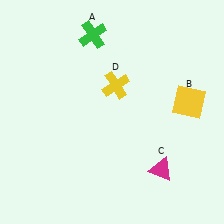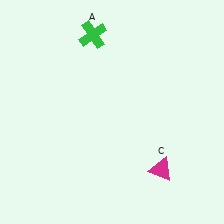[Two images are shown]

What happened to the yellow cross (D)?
The yellow cross (D) was removed in Image 2. It was in the top-right area of Image 1.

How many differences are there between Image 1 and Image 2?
There are 2 differences between the two images.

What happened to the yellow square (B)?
The yellow square (B) was removed in Image 2. It was in the top-right area of Image 1.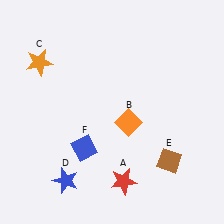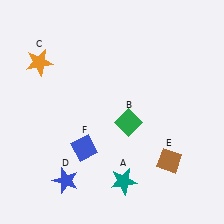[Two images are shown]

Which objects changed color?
A changed from red to teal. B changed from orange to green.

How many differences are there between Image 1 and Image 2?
There are 2 differences between the two images.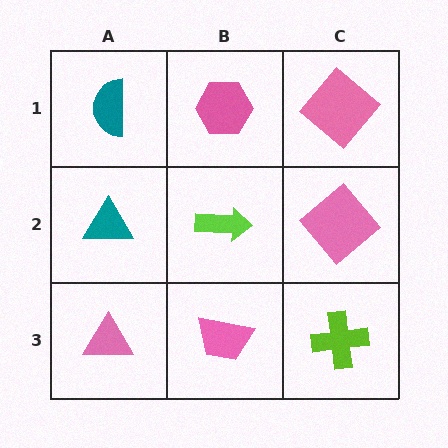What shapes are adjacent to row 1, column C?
A pink diamond (row 2, column C), a pink hexagon (row 1, column B).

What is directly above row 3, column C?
A pink diamond.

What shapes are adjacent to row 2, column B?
A pink hexagon (row 1, column B), a pink trapezoid (row 3, column B), a teal triangle (row 2, column A), a pink diamond (row 2, column C).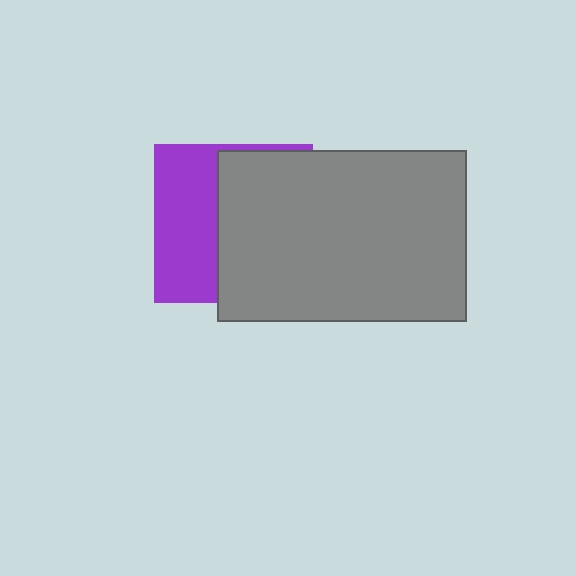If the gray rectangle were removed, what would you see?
You would see the complete purple square.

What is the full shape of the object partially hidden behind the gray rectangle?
The partially hidden object is a purple square.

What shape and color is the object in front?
The object in front is a gray rectangle.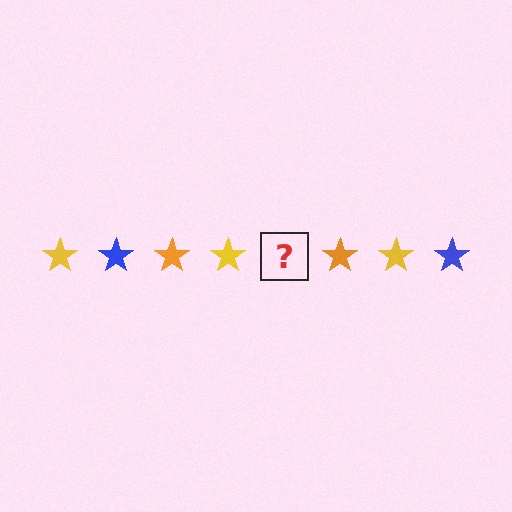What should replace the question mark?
The question mark should be replaced with a blue star.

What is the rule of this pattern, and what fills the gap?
The rule is that the pattern cycles through yellow, blue, orange stars. The gap should be filled with a blue star.